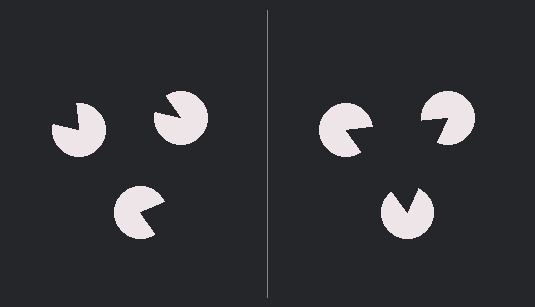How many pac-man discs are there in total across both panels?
6 — 3 on each side.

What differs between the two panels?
The pac-man discs are positioned identically on both sides; only the wedge orientations differ. On the right they align to a triangle; on the left they are misaligned.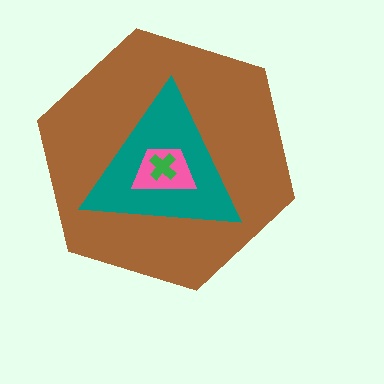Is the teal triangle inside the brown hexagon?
Yes.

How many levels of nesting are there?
4.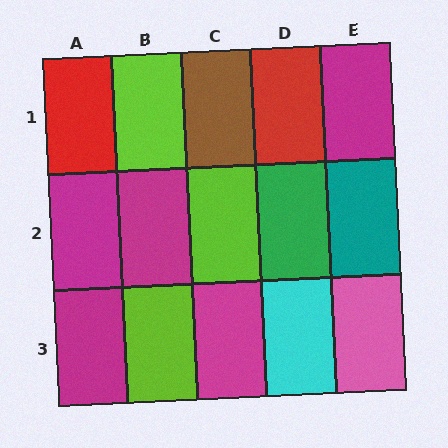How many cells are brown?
1 cell is brown.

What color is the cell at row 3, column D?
Cyan.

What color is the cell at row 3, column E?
Pink.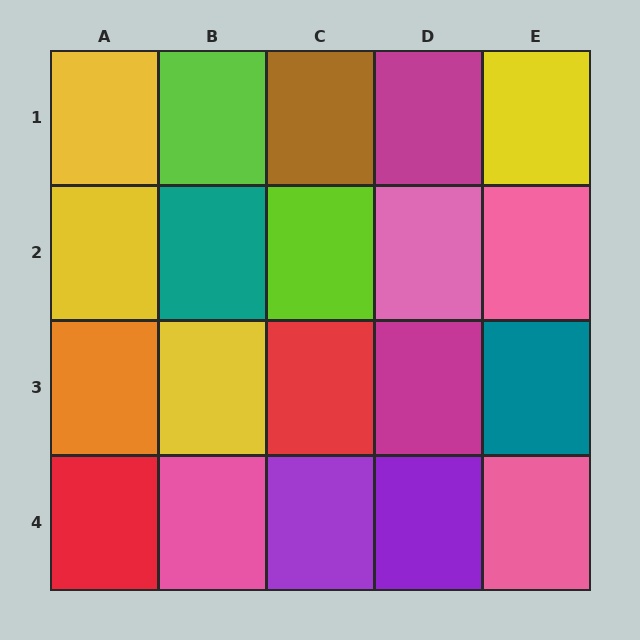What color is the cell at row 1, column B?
Lime.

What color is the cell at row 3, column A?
Orange.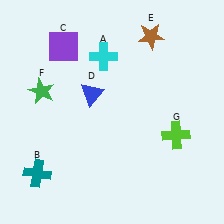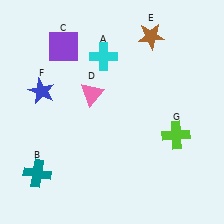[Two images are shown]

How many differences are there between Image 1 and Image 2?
There are 2 differences between the two images.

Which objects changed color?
D changed from blue to pink. F changed from green to blue.